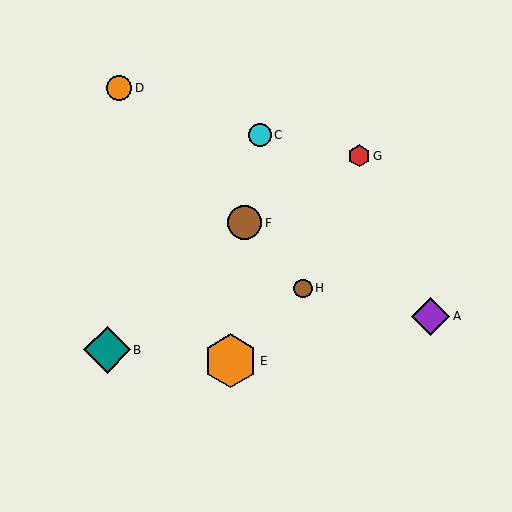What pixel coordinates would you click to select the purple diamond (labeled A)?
Click at (431, 316) to select the purple diamond A.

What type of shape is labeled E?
Shape E is an orange hexagon.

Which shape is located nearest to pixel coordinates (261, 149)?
The cyan circle (labeled C) at (260, 135) is nearest to that location.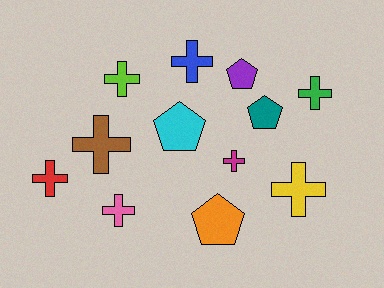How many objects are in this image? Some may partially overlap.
There are 12 objects.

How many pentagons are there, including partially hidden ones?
There are 4 pentagons.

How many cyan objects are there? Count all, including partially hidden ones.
There is 1 cyan object.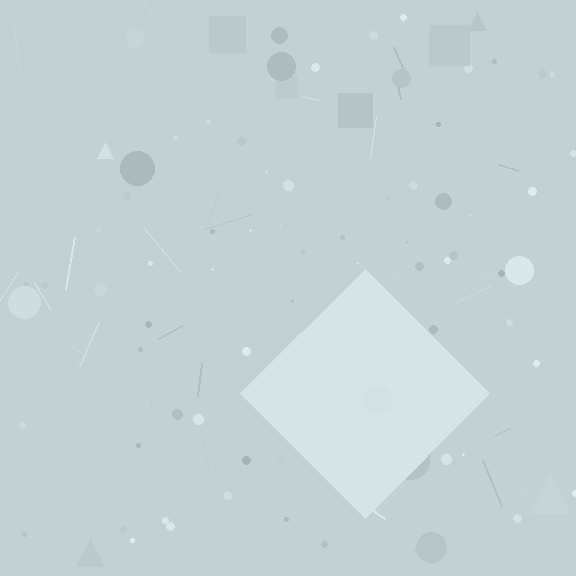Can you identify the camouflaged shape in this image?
The camouflaged shape is a diamond.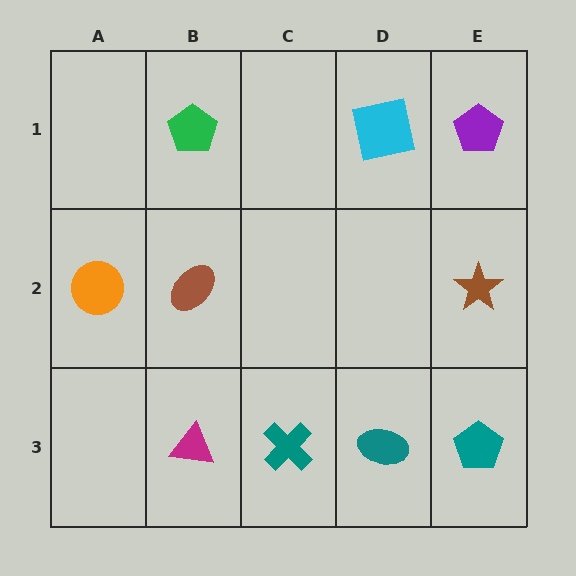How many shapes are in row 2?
3 shapes.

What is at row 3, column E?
A teal pentagon.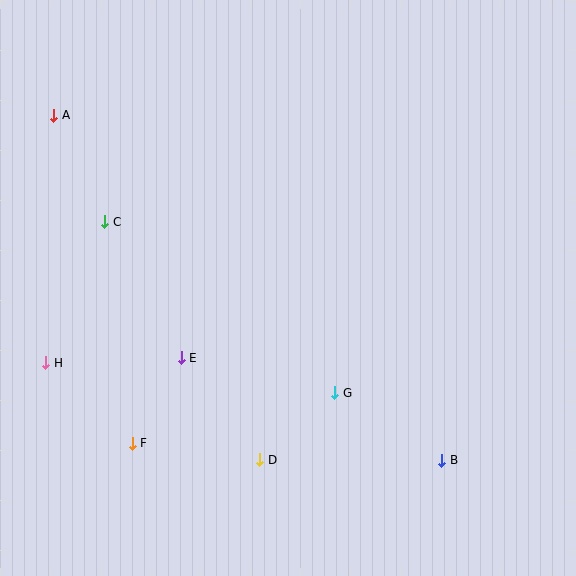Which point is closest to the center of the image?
Point G at (335, 393) is closest to the center.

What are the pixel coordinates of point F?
Point F is at (132, 443).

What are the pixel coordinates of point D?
Point D is at (260, 460).